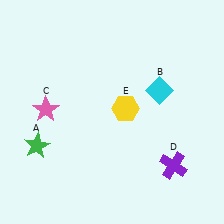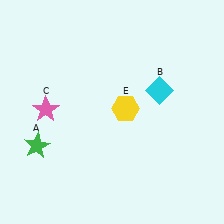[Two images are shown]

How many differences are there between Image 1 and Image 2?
There is 1 difference between the two images.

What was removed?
The purple cross (D) was removed in Image 2.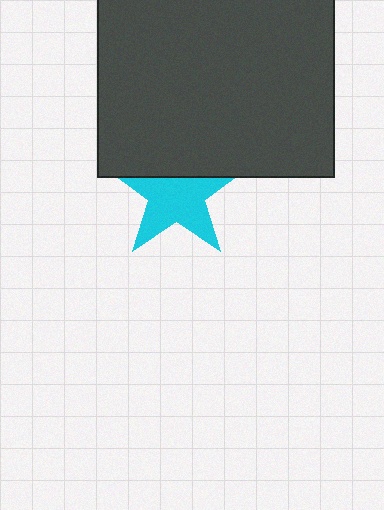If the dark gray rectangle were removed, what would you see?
You would see the complete cyan star.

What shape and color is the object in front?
The object in front is a dark gray rectangle.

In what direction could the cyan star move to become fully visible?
The cyan star could move down. That would shift it out from behind the dark gray rectangle entirely.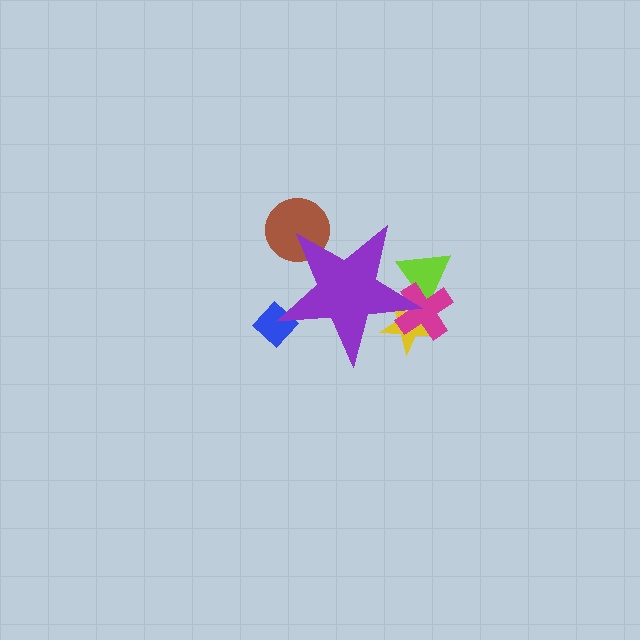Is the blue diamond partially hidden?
Yes, the blue diamond is partially hidden behind the purple star.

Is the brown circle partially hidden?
Yes, the brown circle is partially hidden behind the purple star.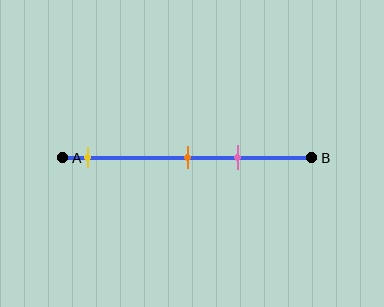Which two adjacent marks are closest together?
The orange and pink marks are the closest adjacent pair.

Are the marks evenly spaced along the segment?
No, the marks are not evenly spaced.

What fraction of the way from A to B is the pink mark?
The pink mark is approximately 70% (0.7) of the way from A to B.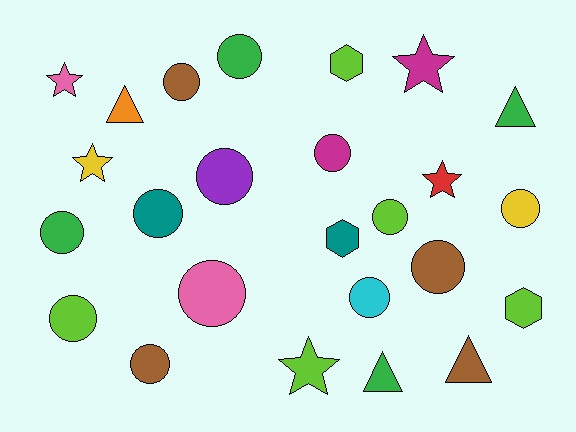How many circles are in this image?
There are 13 circles.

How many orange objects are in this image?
There is 1 orange object.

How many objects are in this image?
There are 25 objects.